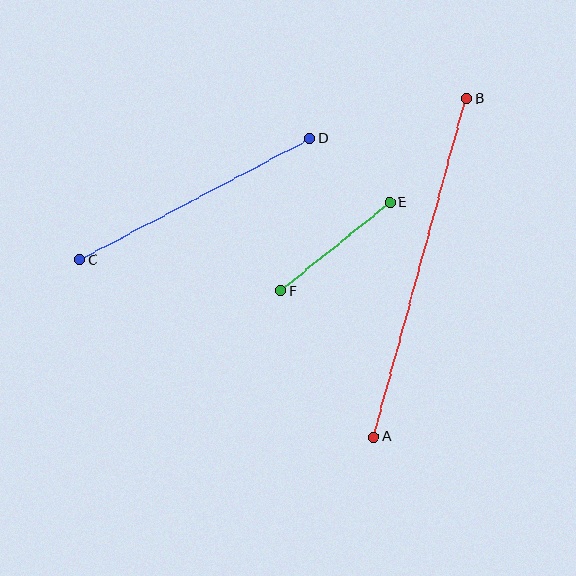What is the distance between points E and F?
The distance is approximately 140 pixels.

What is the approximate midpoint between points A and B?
The midpoint is at approximately (420, 268) pixels.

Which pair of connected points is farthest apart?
Points A and B are farthest apart.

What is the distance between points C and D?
The distance is approximately 259 pixels.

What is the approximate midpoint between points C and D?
The midpoint is at approximately (195, 199) pixels.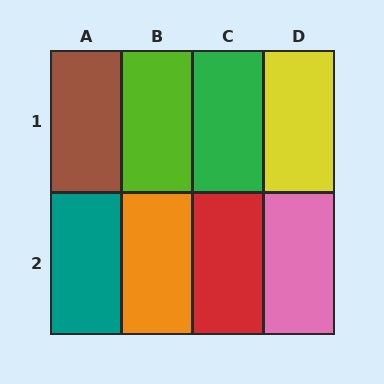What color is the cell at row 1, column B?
Lime.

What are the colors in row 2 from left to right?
Teal, orange, red, pink.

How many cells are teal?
1 cell is teal.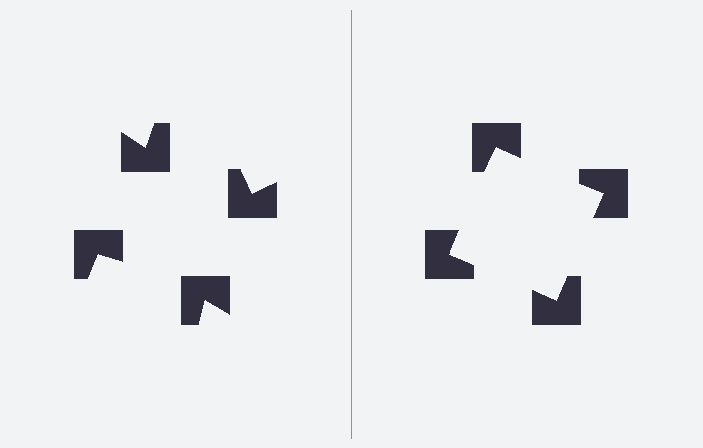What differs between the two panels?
The notched squares are positioned identically on both sides; only the wedge orientations differ. On the right they align to a square; on the left they are misaligned.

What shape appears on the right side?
An illusory square.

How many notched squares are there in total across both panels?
8 — 4 on each side.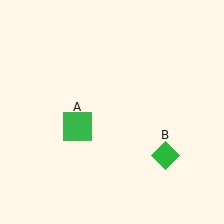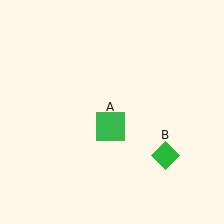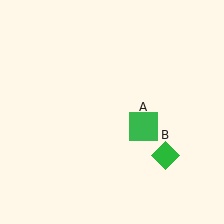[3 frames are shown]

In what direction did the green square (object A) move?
The green square (object A) moved right.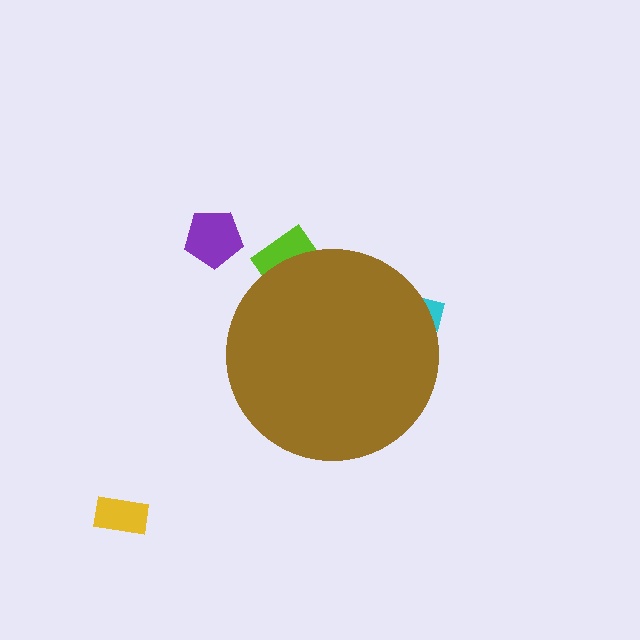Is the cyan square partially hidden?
Yes, the cyan square is partially hidden behind the brown circle.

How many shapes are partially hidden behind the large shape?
2 shapes are partially hidden.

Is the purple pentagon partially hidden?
No, the purple pentagon is fully visible.